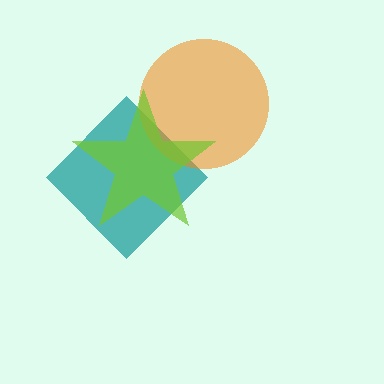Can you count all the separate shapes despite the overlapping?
Yes, there are 3 separate shapes.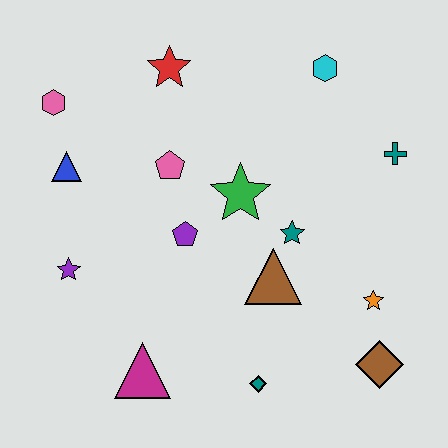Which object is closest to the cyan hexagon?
The teal cross is closest to the cyan hexagon.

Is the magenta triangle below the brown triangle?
Yes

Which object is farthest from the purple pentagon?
The brown diamond is farthest from the purple pentagon.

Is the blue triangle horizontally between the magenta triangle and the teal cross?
No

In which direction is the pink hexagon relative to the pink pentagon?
The pink hexagon is to the left of the pink pentagon.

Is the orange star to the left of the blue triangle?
No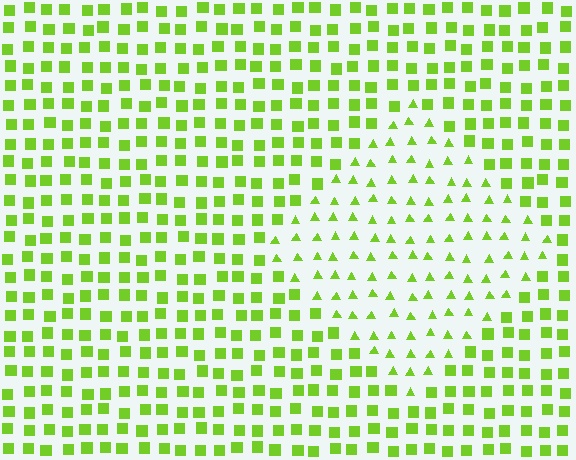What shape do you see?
I see a diamond.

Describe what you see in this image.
The image is filled with small lime elements arranged in a uniform grid. A diamond-shaped region contains triangles, while the surrounding area contains squares. The boundary is defined purely by the change in element shape.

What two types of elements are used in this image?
The image uses triangles inside the diamond region and squares outside it.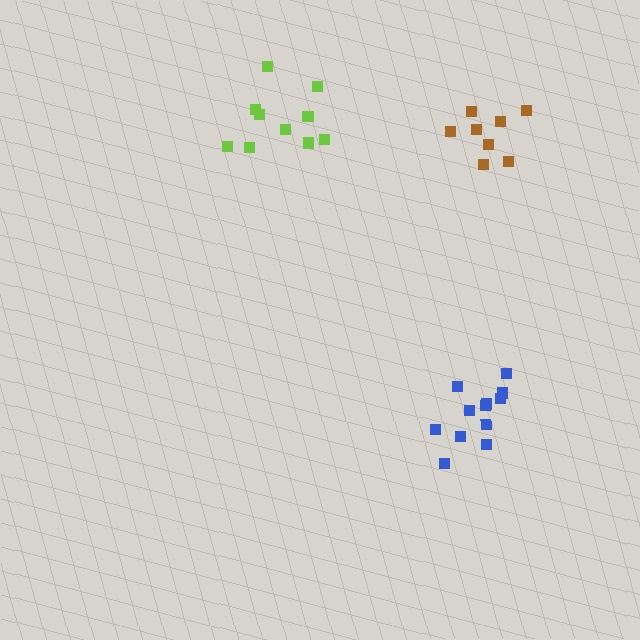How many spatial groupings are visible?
There are 3 spatial groupings.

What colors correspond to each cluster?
The clusters are colored: lime, blue, brown.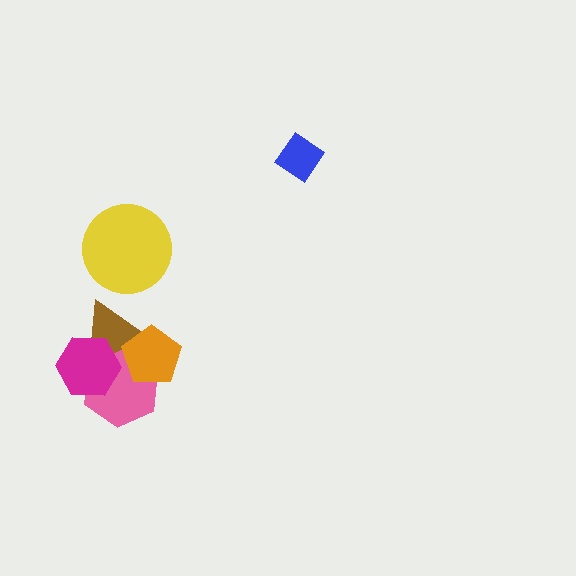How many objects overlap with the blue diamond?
0 objects overlap with the blue diamond.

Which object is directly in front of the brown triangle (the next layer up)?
The pink hexagon is directly in front of the brown triangle.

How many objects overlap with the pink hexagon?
3 objects overlap with the pink hexagon.